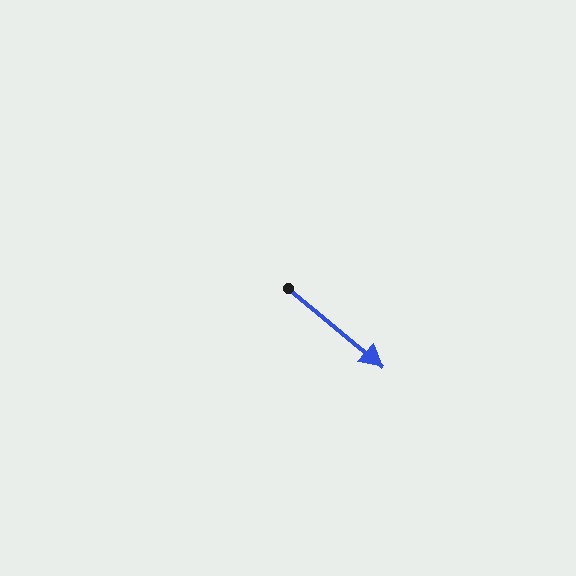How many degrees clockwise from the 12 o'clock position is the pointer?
Approximately 130 degrees.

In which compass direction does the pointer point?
Southeast.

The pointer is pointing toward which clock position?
Roughly 4 o'clock.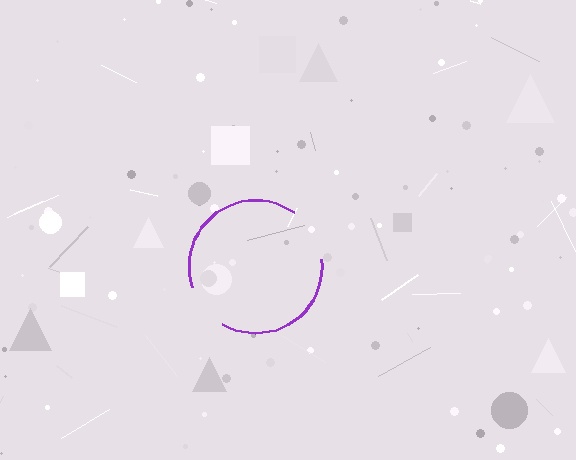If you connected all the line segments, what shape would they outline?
They would outline a circle.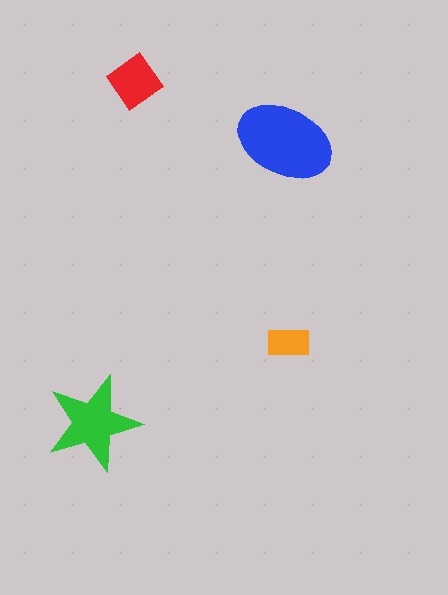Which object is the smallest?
The orange rectangle.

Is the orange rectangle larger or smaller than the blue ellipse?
Smaller.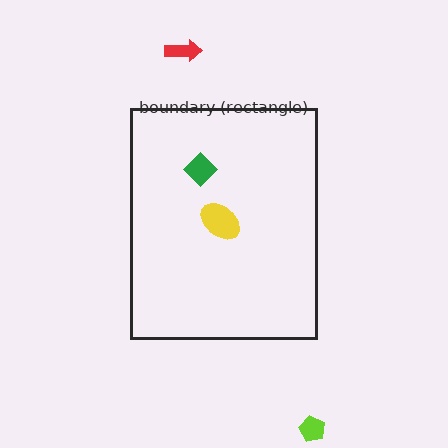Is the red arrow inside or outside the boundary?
Outside.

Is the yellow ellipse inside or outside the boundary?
Inside.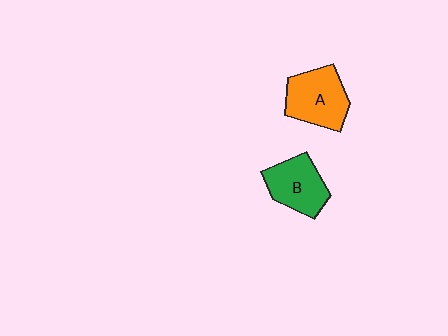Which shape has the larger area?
Shape A (orange).